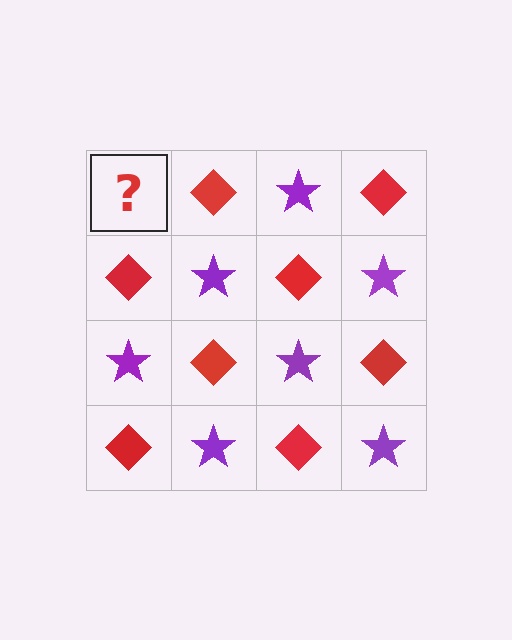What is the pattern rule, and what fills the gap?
The rule is that it alternates purple star and red diamond in a checkerboard pattern. The gap should be filled with a purple star.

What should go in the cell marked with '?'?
The missing cell should contain a purple star.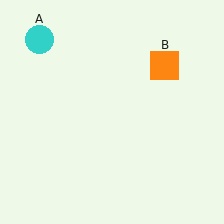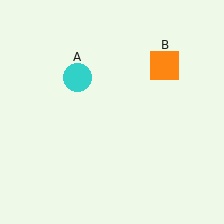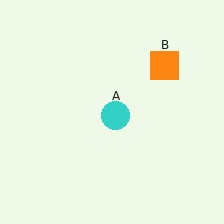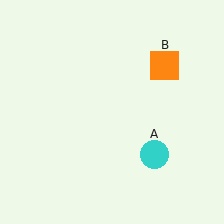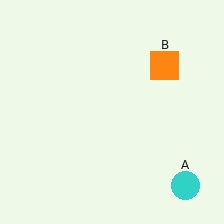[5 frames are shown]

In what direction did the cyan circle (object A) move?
The cyan circle (object A) moved down and to the right.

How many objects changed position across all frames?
1 object changed position: cyan circle (object A).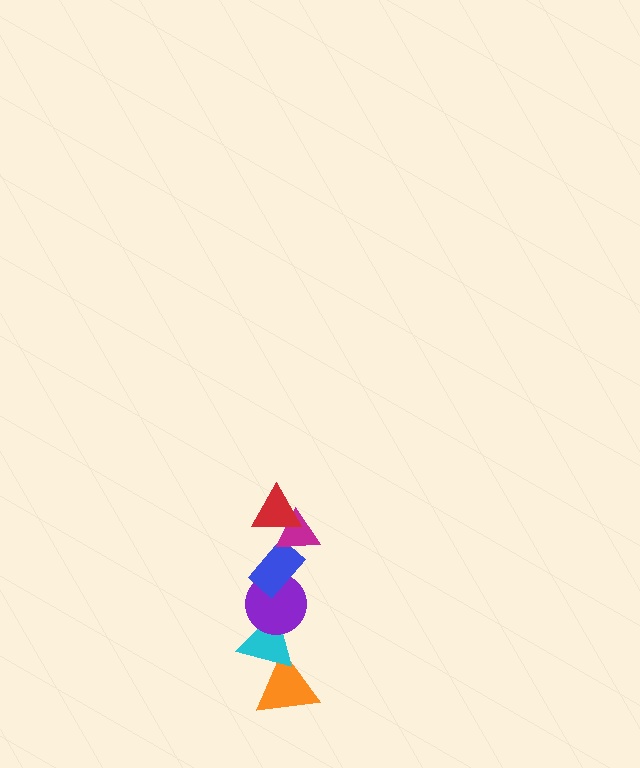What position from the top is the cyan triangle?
The cyan triangle is 5th from the top.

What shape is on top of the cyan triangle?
The purple circle is on top of the cyan triangle.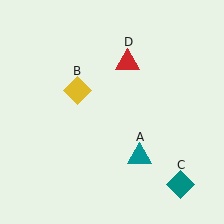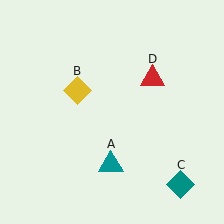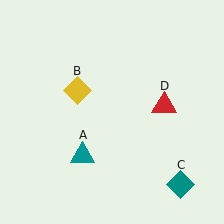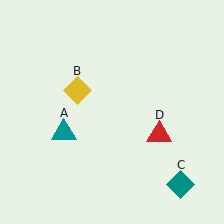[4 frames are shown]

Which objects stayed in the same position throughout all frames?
Yellow diamond (object B) and teal diamond (object C) remained stationary.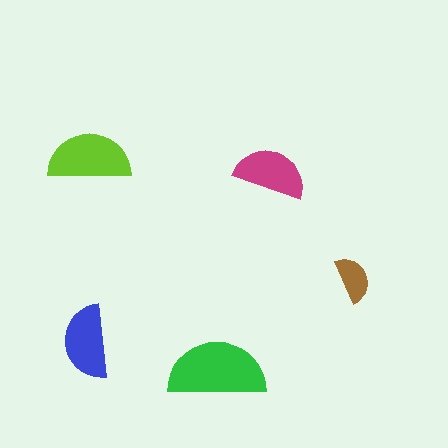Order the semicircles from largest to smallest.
the green one, the lime one, the blue one, the magenta one, the brown one.